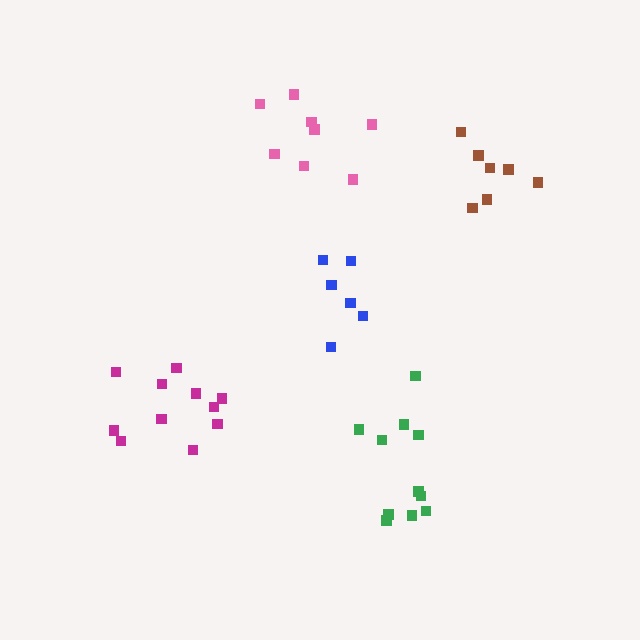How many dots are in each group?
Group 1: 11 dots, Group 2: 6 dots, Group 3: 7 dots, Group 4: 8 dots, Group 5: 11 dots (43 total).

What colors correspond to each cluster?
The clusters are colored: green, blue, brown, pink, magenta.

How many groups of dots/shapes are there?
There are 5 groups.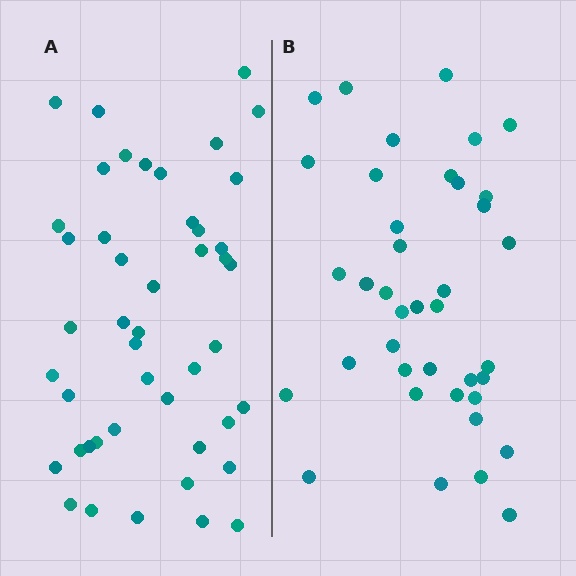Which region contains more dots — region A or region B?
Region A (the left region) has more dots.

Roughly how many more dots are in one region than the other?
Region A has roughly 8 or so more dots than region B.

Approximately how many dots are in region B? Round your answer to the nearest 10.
About 40 dots. (The exact count is 39, which rounds to 40.)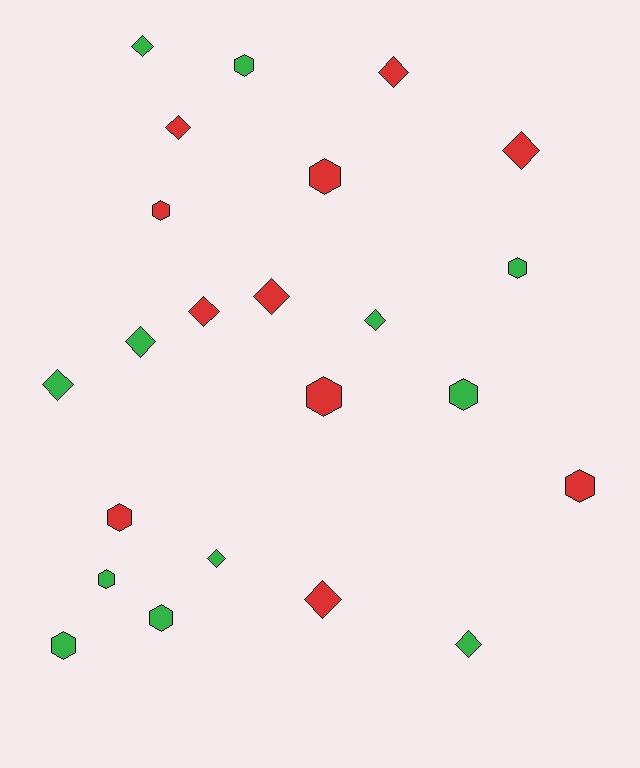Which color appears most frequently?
Green, with 12 objects.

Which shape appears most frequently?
Diamond, with 12 objects.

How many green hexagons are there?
There are 6 green hexagons.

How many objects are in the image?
There are 23 objects.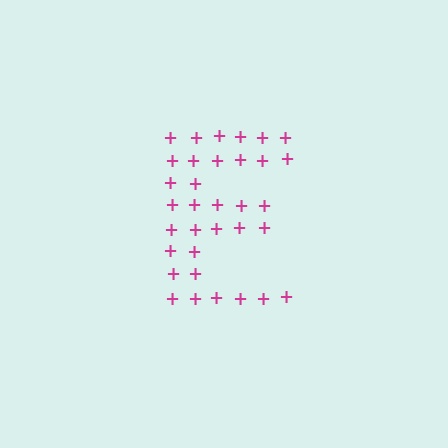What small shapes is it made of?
It is made of small plus signs.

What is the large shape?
The large shape is the letter E.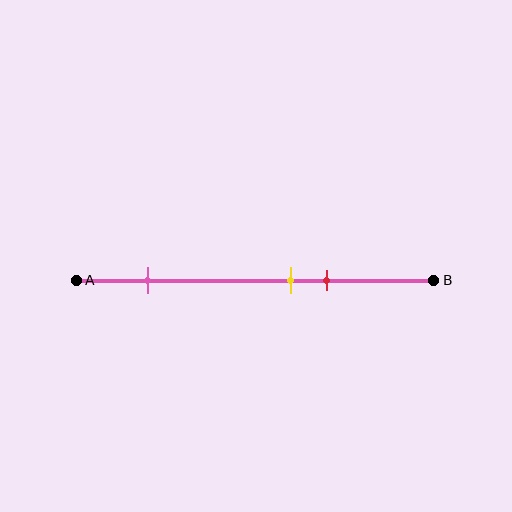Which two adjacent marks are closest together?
The yellow and red marks are the closest adjacent pair.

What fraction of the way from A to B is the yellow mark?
The yellow mark is approximately 60% (0.6) of the way from A to B.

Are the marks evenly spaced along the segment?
No, the marks are not evenly spaced.